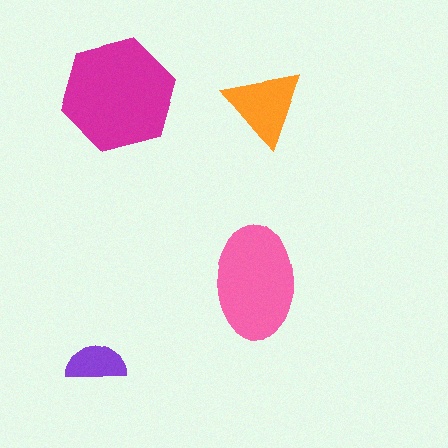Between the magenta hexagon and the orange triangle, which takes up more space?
The magenta hexagon.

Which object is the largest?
The magenta hexagon.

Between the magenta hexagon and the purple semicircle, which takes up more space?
The magenta hexagon.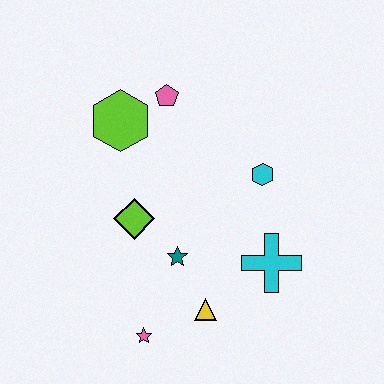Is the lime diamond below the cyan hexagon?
Yes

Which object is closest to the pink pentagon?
The lime hexagon is closest to the pink pentagon.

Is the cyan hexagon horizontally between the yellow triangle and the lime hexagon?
No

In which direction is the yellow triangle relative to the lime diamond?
The yellow triangle is below the lime diamond.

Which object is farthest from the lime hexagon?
The pink star is farthest from the lime hexagon.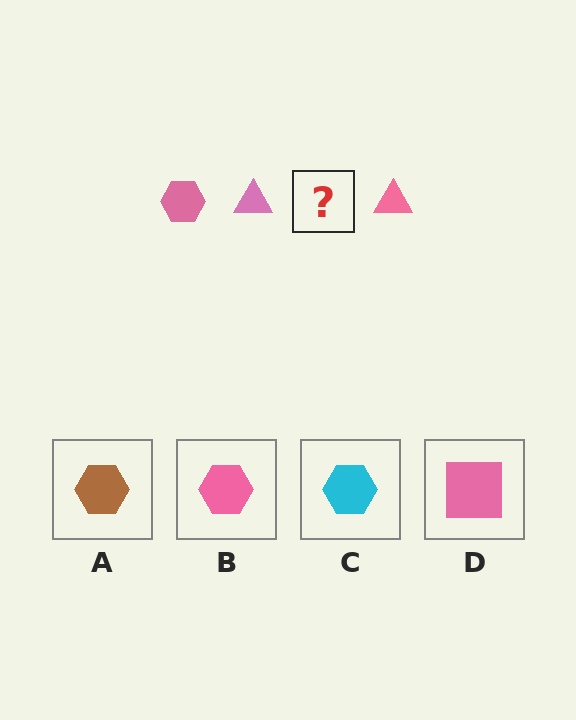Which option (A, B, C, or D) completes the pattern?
B.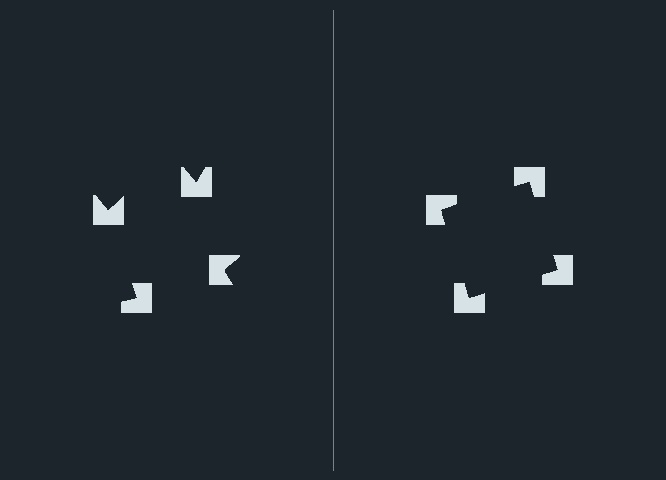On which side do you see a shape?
An illusory square appears on the right side. On the left side the wedge cuts are rotated, so no coherent shape forms.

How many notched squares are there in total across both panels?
8 — 4 on each side.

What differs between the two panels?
The notched squares are positioned identically on both sides; only the wedge orientations differ. On the right they align to a square; on the left they are misaligned.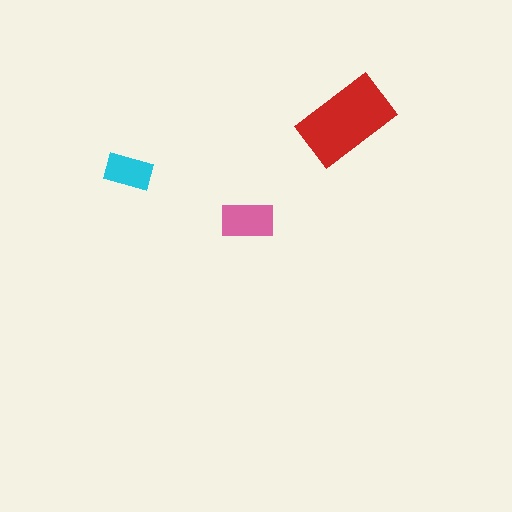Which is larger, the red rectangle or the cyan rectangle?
The red one.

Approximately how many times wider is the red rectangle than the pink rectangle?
About 2 times wider.